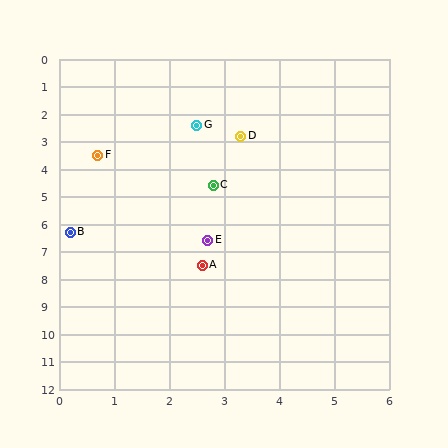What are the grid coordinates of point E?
Point E is at approximately (2.7, 6.6).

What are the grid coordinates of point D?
Point D is at approximately (3.3, 2.8).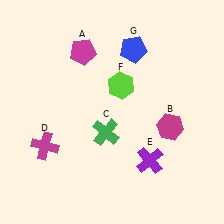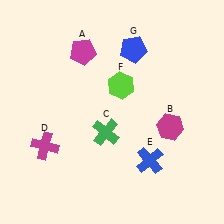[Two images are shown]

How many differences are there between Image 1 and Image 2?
There is 1 difference between the two images.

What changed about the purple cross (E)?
In Image 1, E is purple. In Image 2, it changed to blue.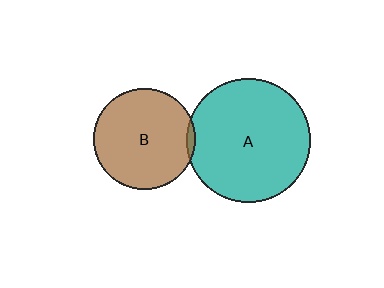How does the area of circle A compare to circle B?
Approximately 1.5 times.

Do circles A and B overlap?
Yes.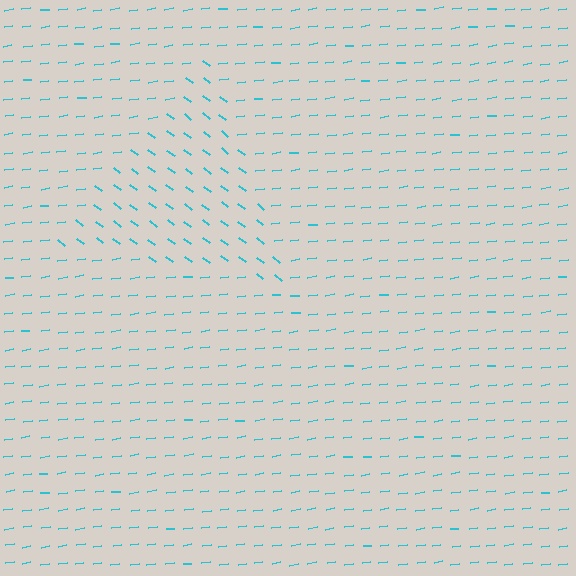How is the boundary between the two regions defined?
The boundary is defined purely by a change in line orientation (approximately 45 degrees difference). All lines are the same color and thickness.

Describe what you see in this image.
The image is filled with small cyan line segments. A triangle region in the image has lines oriented differently from the surrounding lines, creating a visible texture boundary.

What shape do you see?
I see a triangle.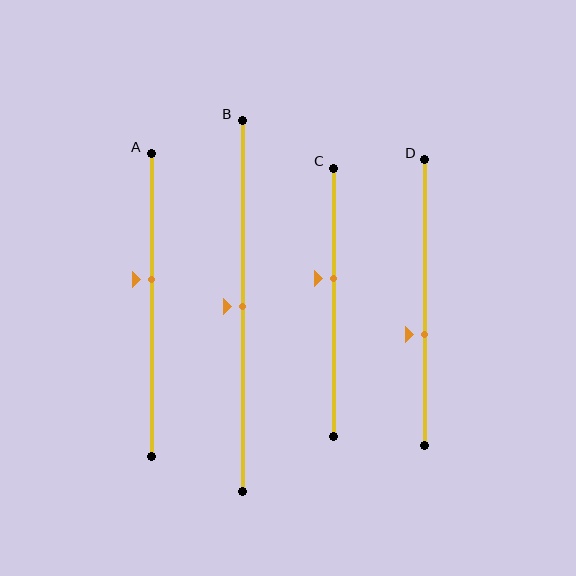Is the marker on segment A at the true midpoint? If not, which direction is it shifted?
No, the marker on segment A is shifted upward by about 9% of the segment length.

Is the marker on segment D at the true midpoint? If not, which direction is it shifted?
No, the marker on segment D is shifted downward by about 11% of the segment length.